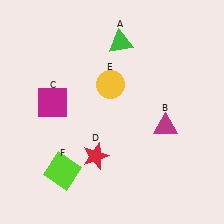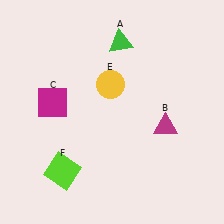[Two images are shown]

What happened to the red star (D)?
The red star (D) was removed in Image 2. It was in the bottom-left area of Image 1.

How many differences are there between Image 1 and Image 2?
There is 1 difference between the two images.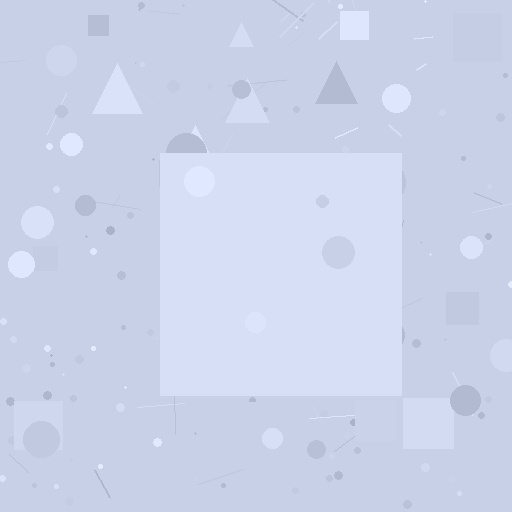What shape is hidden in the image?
A square is hidden in the image.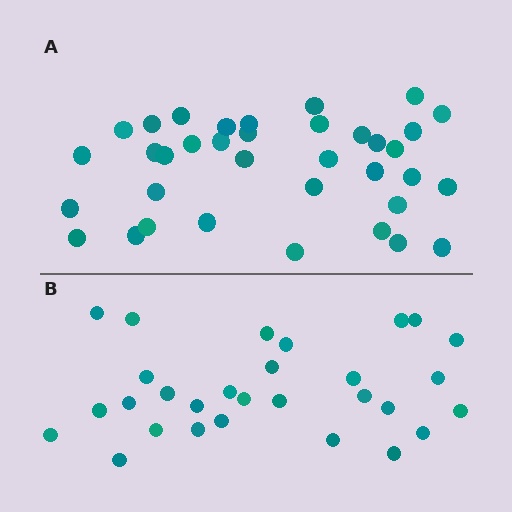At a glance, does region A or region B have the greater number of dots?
Region A (the top region) has more dots.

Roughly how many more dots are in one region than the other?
Region A has roughly 8 or so more dots than region B.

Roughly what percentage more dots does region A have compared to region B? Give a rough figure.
About 25% more.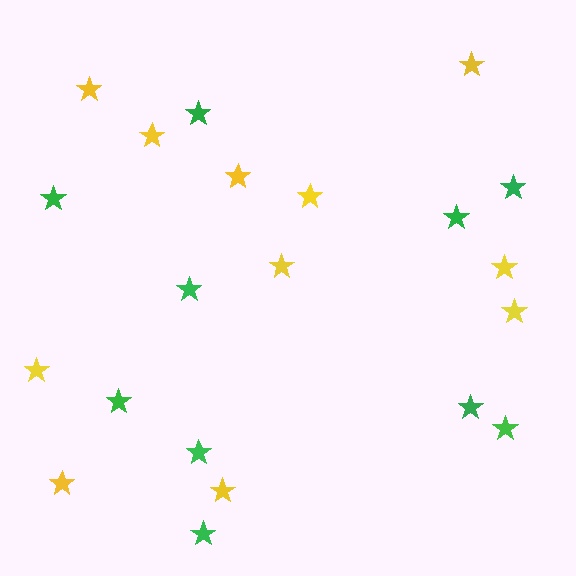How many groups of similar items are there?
There are 2 groups: one group of yellow stars (11) and one group of green stars (10).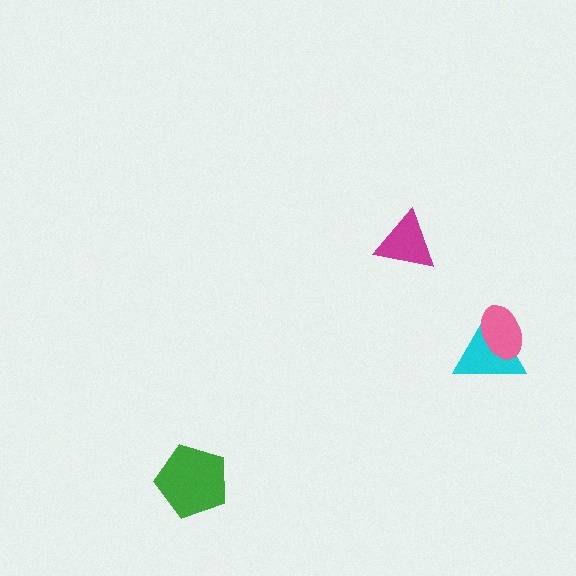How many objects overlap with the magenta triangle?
0 objects overlap with the magenta triangle.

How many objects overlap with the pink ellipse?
1 object overlaps with the pink ellipse.